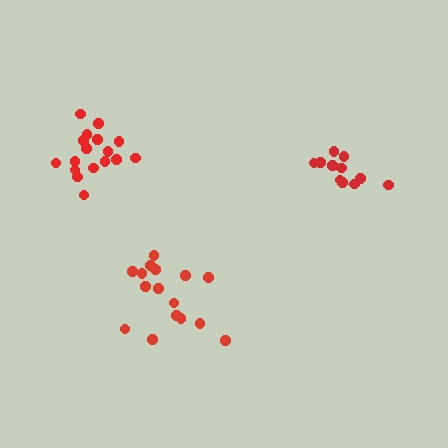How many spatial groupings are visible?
There are 3 spatial groupings.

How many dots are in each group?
Group 1: 17 dots, Group 2: 16 dots, Group 3: 11 dots (44 total).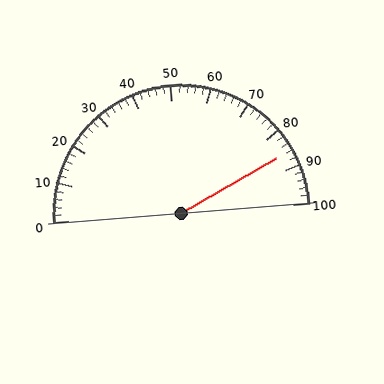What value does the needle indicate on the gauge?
The needle indicates approximately 86.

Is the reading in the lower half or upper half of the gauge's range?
The reading is in the upper half of the range (0 to 100).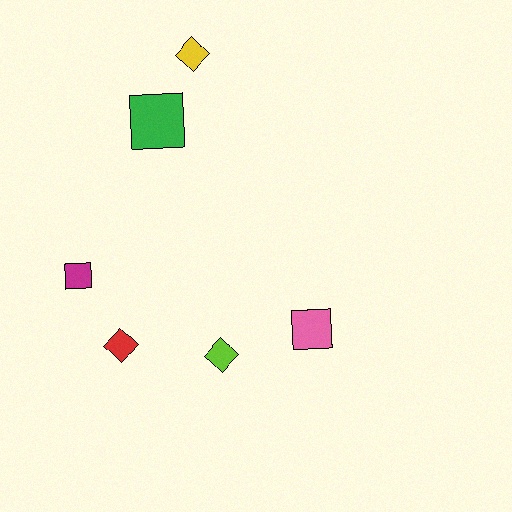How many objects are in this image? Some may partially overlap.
There are 6 objects.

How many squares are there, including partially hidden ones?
There are 3 squares.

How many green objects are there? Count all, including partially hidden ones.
There is 1 green object.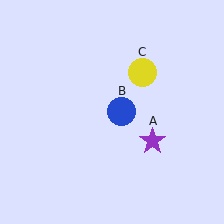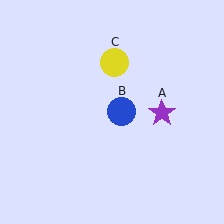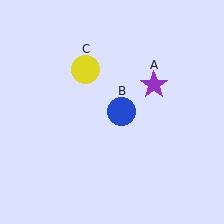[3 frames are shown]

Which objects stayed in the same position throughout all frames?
Blue circle (object B) remained stationary.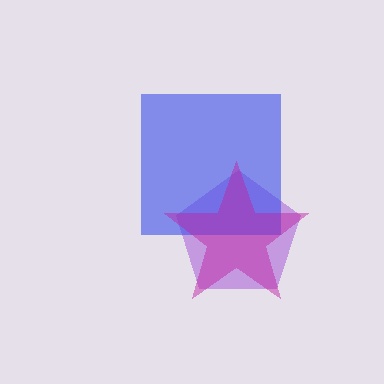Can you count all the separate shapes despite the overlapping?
Yes, there are 3 separate shapes.